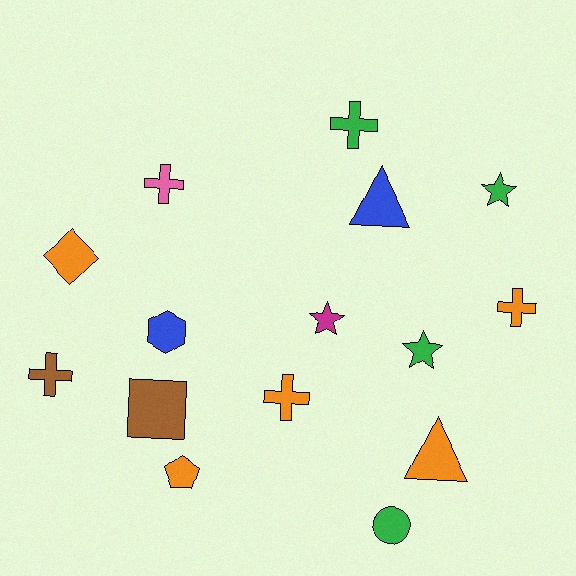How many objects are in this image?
There are 15 objects.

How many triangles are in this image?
There are 2 triangles.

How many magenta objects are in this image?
There is 1 magenta object.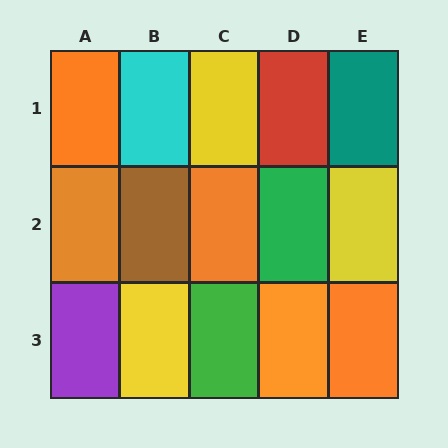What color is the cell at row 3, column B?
Yellow.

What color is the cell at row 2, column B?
Brown.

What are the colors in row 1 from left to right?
Orange, cyan, yellow, red, teal.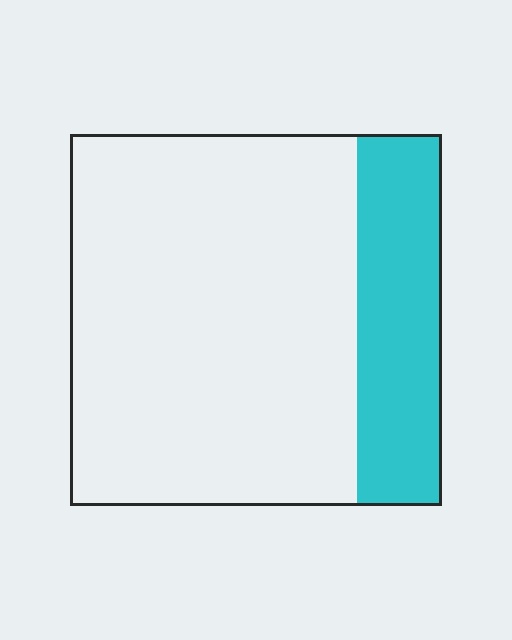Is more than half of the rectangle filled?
No.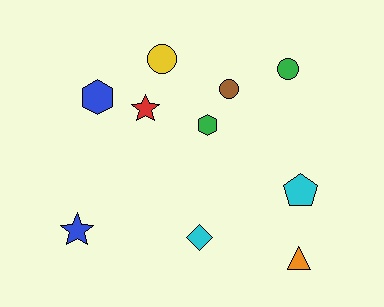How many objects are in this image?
There are 10 objects.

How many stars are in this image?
There are 2 stars.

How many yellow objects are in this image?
There is 1 yellow object.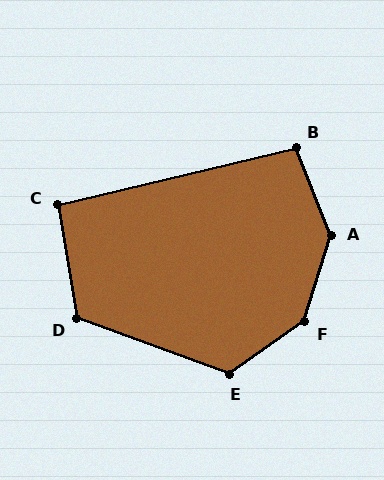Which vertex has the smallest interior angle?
C, at approximately 94 degrees.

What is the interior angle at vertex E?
Approximately 125 degrees (obtuse).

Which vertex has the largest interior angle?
F, at approximately 142 degrees.